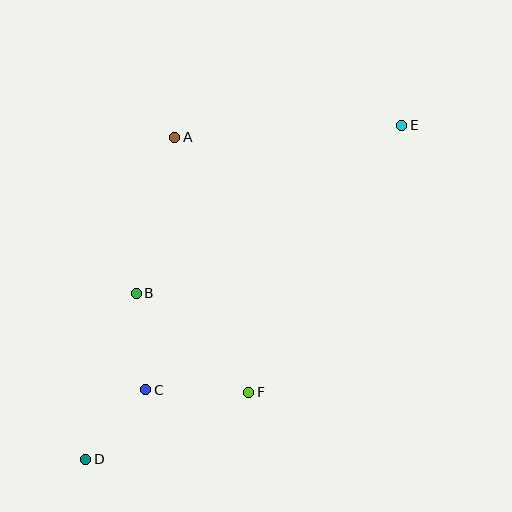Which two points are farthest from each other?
Points D and E are farthest from each other.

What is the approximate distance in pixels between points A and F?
The distance between A and F is approximately 266 pixels.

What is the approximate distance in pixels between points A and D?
The distance between A and D is approximately 334 pixels.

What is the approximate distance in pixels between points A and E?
The distance between A and E is approximately 228 pixels.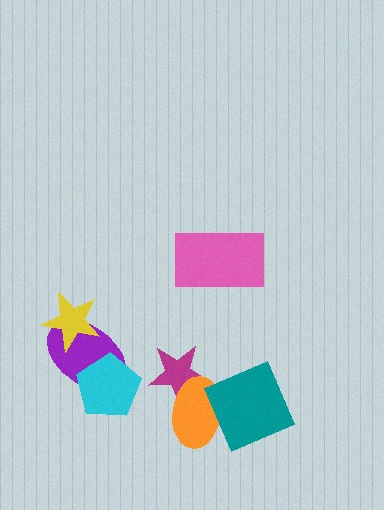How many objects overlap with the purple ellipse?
2 objects overlap with the purple ellipse.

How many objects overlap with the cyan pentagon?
1 object overlaps with the cyan pentagon.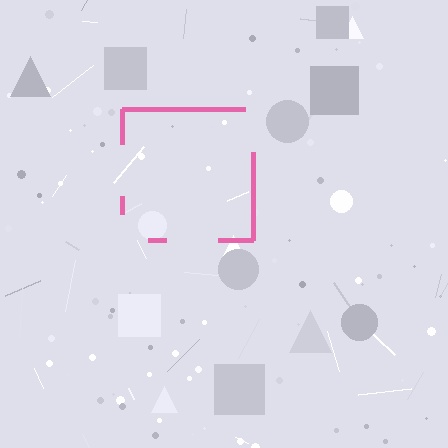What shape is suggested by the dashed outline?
The dashed outline suggests a square.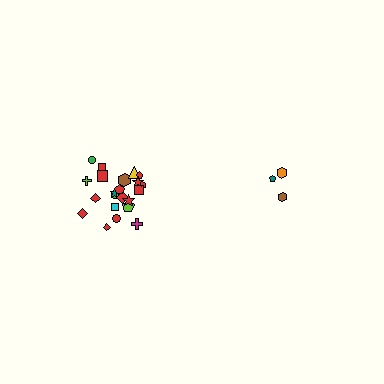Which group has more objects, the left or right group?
The left group.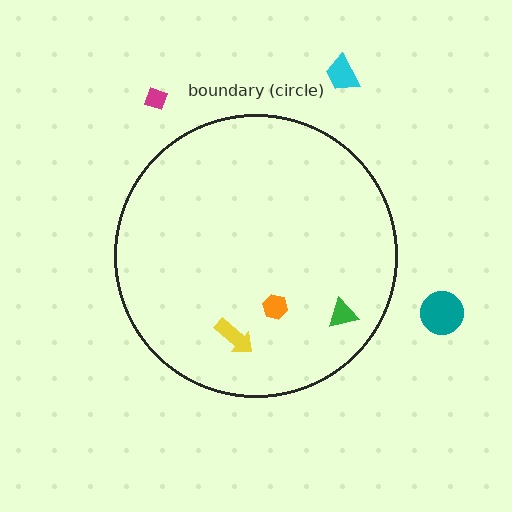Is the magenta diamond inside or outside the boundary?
Outside.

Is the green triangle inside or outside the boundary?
Inside.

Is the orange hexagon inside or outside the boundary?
Inside.